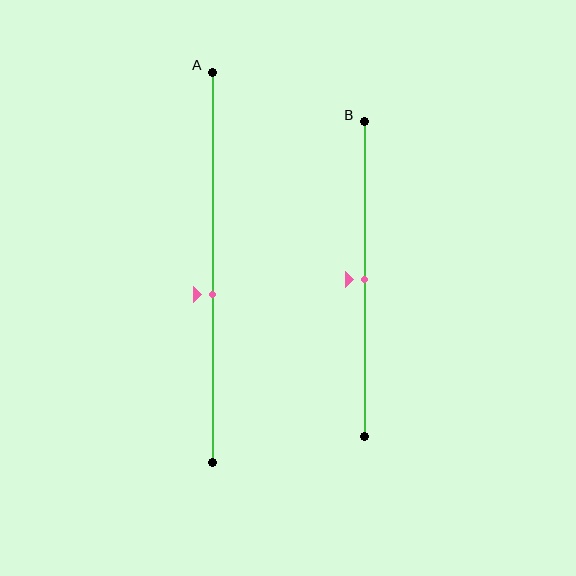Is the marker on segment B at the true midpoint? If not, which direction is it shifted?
Yes, the marker on segment B is at the true midpoint.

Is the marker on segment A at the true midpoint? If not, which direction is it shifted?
No, the marker on segment A is shifted downward by about 7% of the segment length.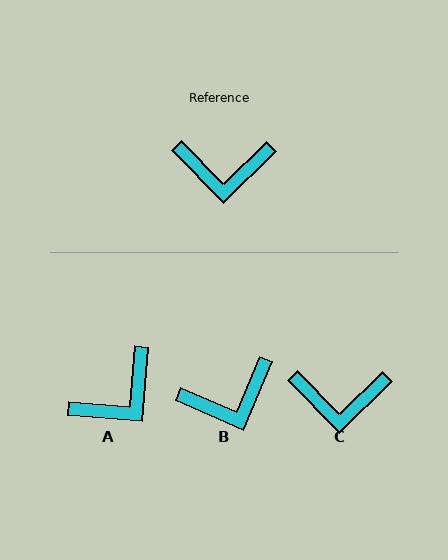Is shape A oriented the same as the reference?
No, it is off by about 41 degrees.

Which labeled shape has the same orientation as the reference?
C.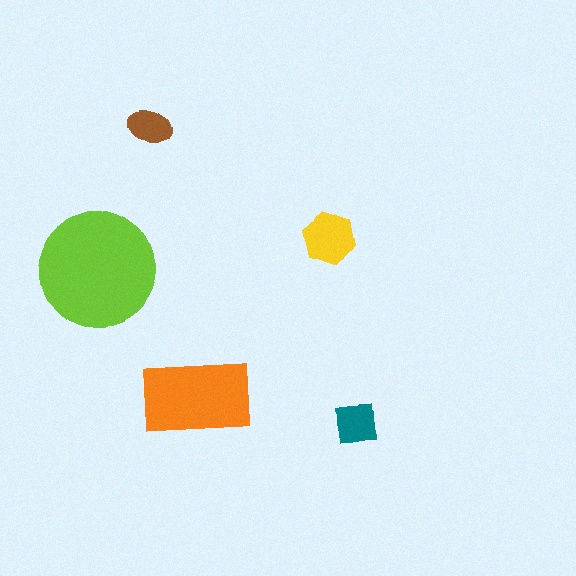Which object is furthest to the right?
The teal square is rightmost.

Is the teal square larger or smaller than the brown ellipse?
Larger.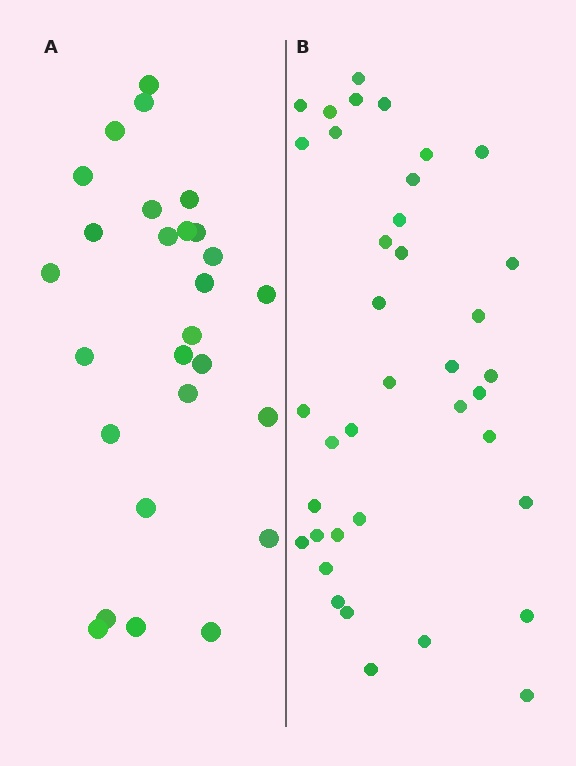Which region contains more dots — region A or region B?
Region B (the right region) has more dots.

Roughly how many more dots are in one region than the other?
Region B has roughly 12 or so more dots than region A.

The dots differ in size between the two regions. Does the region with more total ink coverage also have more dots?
No. Region A has more total ink coverage because its dots are larger, but region B actually contains more individual dots. Total area can be misleading — the number of items is what matters here.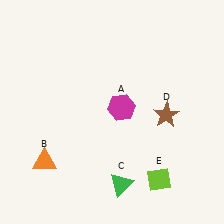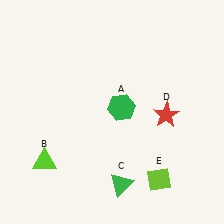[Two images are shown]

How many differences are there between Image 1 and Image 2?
There are 3 differences between the two images.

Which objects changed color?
A changed from magenta to green. B changed from orange to lime. D changed from brown to red.